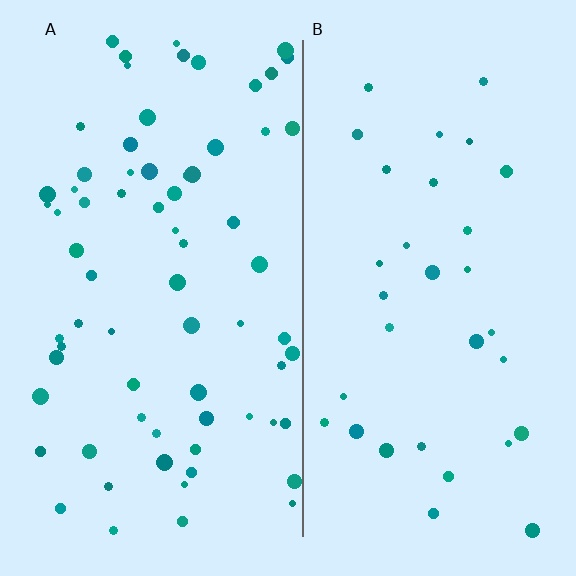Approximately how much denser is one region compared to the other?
Approximately 2.2× — region A over region B.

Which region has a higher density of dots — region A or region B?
A (the left).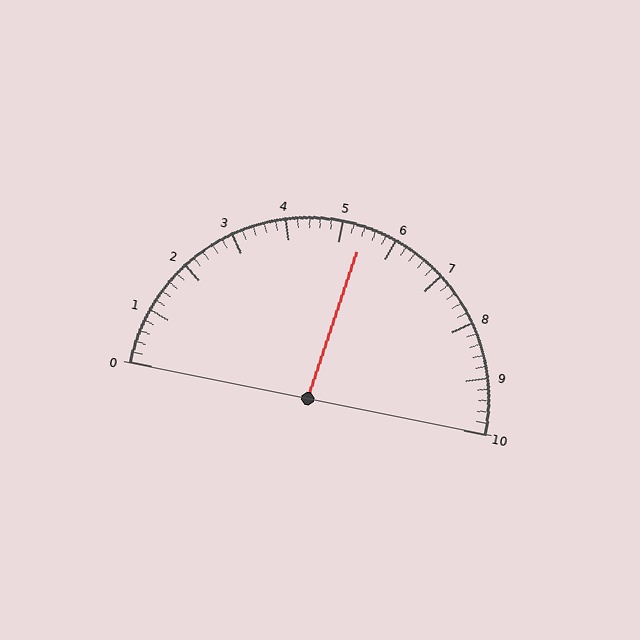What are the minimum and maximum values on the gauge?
The gauge ranges from 0 to 10.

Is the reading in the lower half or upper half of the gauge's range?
The reading is in the upper half of the range (0 to 10).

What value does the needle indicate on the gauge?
The needle indicates approximately 5.4.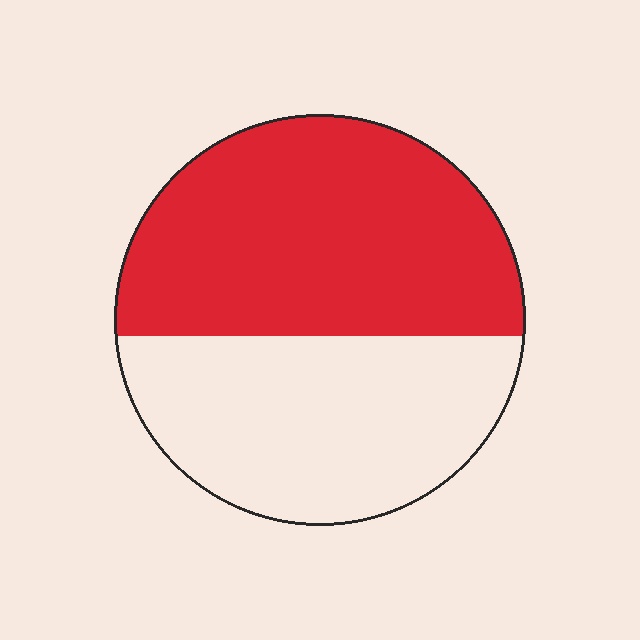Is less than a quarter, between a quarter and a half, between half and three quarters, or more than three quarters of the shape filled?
Between half and three quarters.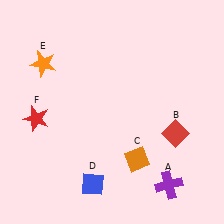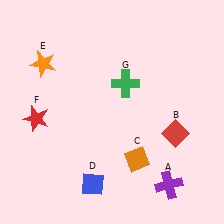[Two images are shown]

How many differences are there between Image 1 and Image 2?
There is 1 difference between the two images.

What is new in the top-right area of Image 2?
A green cross (G) was added in the top-right area of Image 2.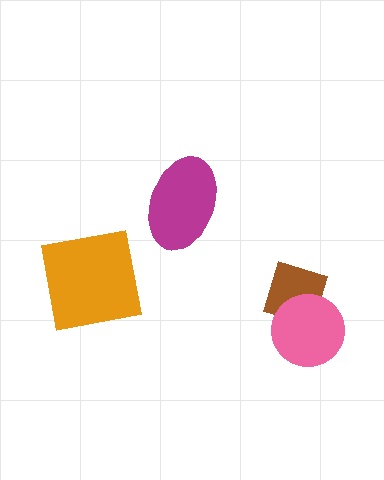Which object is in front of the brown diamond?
The pink circle is in front of the brown diamond.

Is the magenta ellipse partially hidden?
No, no other shape covers it.